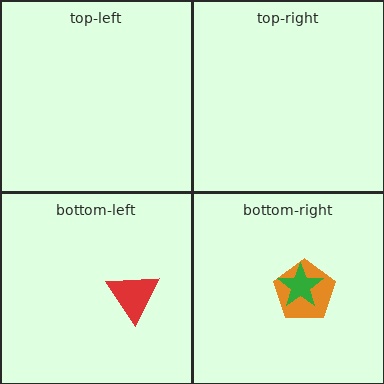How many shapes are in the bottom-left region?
1.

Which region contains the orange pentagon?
The bottom-right region.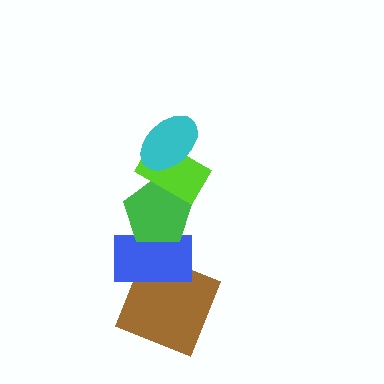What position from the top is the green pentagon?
The green pentagon is 3rd from the top.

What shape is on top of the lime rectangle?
The cyan ellipse is on top of the lime rectangle.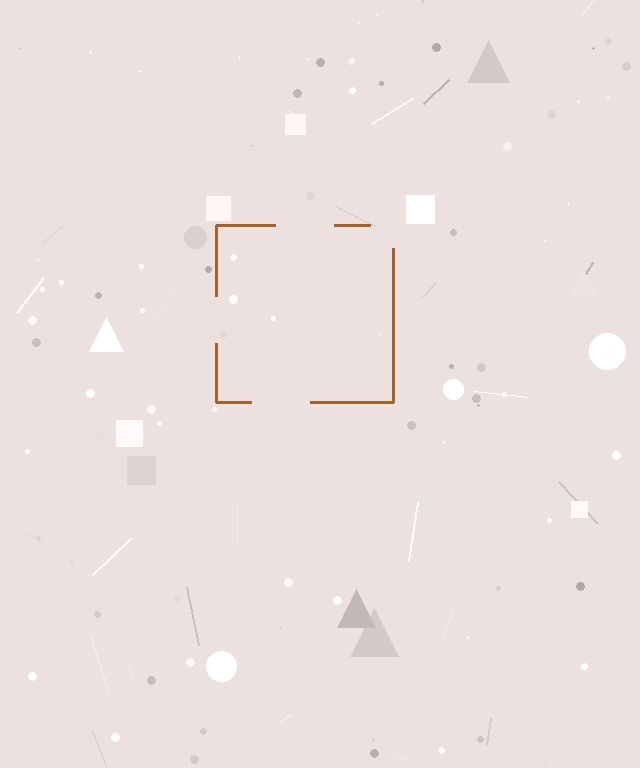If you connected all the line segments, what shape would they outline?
They would outline a square.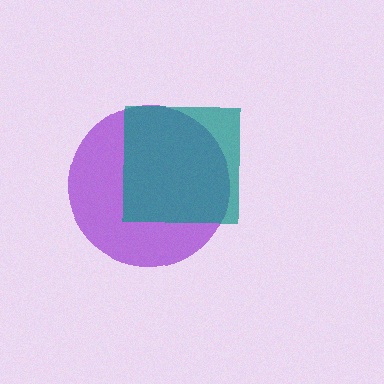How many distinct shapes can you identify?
There are 2 distinct shapes: a purple circle, a teal square.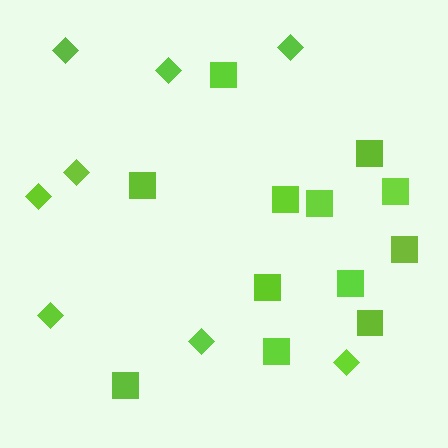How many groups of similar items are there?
There are 2 groups: one group of squares (12) and one group of diamonds (8).